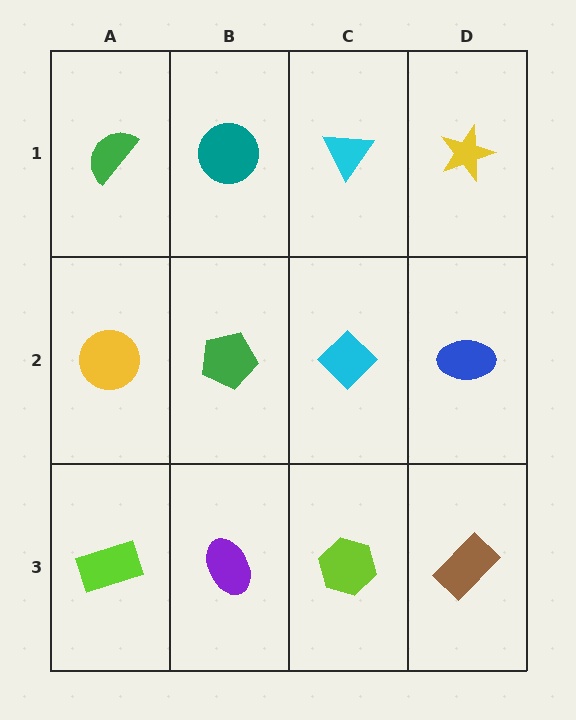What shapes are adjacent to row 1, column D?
A blue ellipse (row 2, column D), a cyan triangle (row 1, column C).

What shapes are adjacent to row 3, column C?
A cyan diamond (row 2, column C), a purple ellipse (row 3, column B), a brown rectangle (row 3, column D).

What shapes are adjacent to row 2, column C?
A cyan triangle (row 1, column C), a lime hexagon (row 3, column C), a green pentagon (row 2, column B), a blue ellipse (row 2, column D).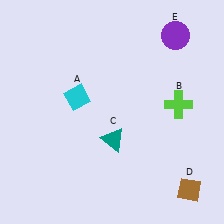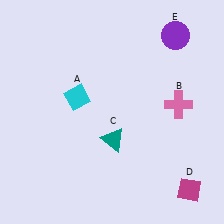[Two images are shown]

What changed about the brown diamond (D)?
In Image 1, D is brown. In Image 2, it changed to magenta.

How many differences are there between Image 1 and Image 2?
There are 2 differences between the two images.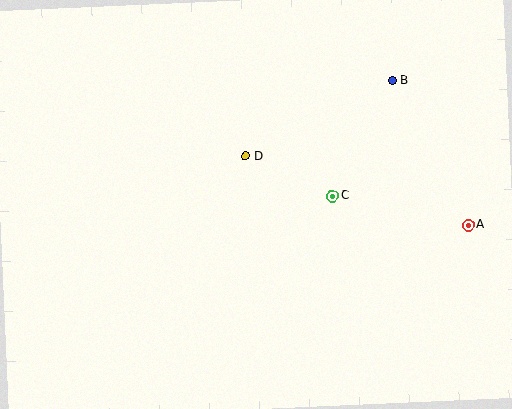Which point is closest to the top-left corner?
Point D is closest to the top-left corner.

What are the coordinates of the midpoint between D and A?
The midpoint between D and A is at (357, 191).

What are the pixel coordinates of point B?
Point B is at (392, 81).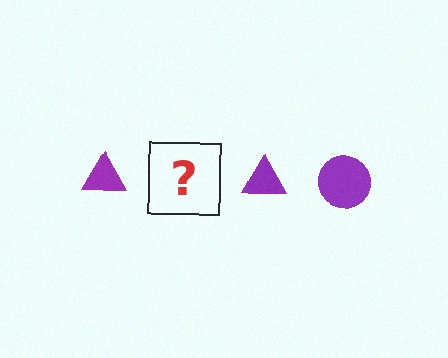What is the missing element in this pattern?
The missing element is a purple circle.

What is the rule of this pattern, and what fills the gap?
The rule is that the pattern cycles through triangle, circle shapes in purple. The gap should be filled with a purple circle.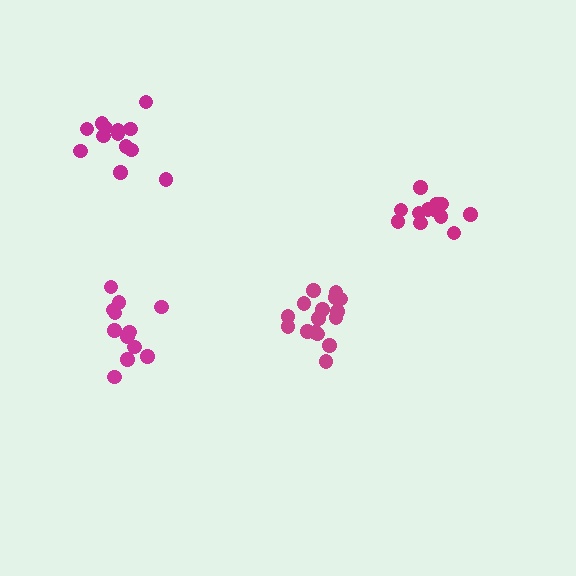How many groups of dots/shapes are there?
There are 4 groups.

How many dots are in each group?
Group 1: 17 dots, Group 2: 12 dots, Group 3: 12 dots, Group 4: 13 dots (54 total).